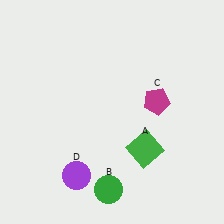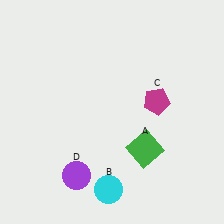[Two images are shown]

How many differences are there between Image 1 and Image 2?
There is 1 difference between the two images.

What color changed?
The circle (B) changed from green in Image 1 to cyan in Image 2.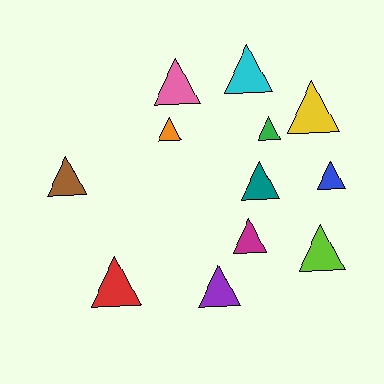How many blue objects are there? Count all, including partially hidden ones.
There is 1 blue object.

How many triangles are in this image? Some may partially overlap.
There are 12 triangles.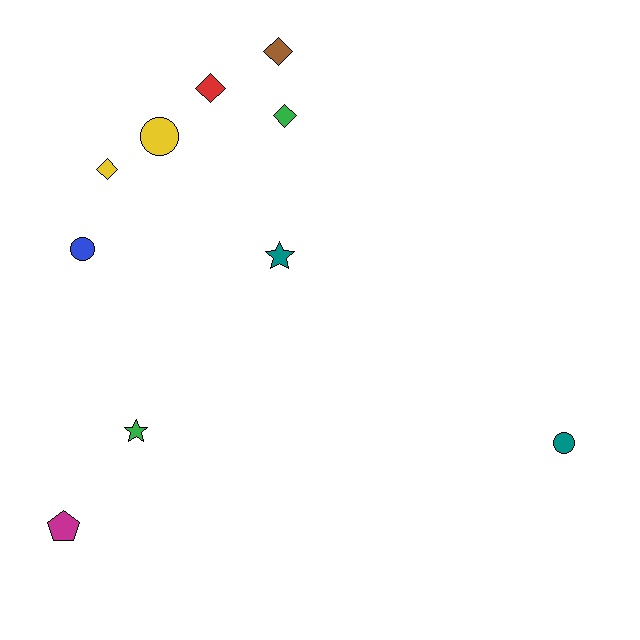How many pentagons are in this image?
There is 1 pentagon.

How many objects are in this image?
There are 10 objects.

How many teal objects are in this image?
There are 2 teal objects.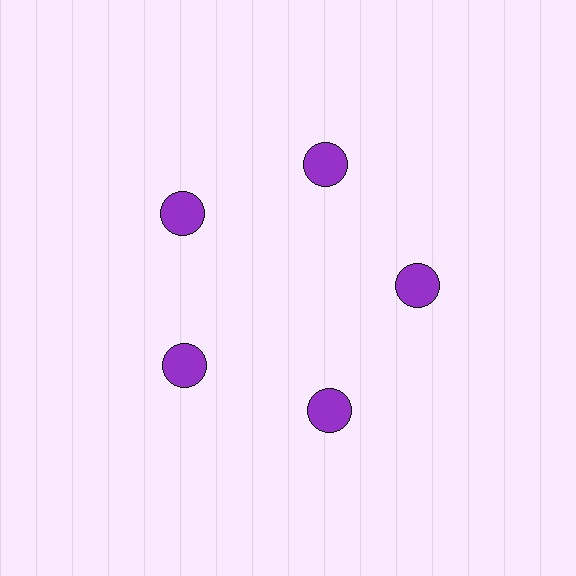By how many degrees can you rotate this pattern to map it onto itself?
The pattern maps onto itself every 72 degrees of rotation.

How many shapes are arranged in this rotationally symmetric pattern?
There are 5 shapes, arranged in 5 groups of 1.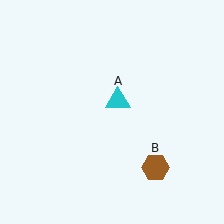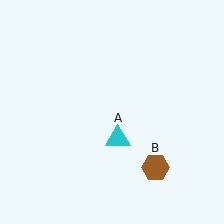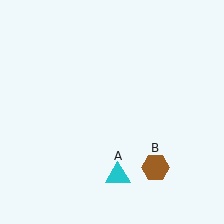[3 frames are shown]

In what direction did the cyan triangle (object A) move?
The cyan triangle (object A) moved down.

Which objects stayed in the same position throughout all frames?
Brown hexagon (object B) remained stationary.